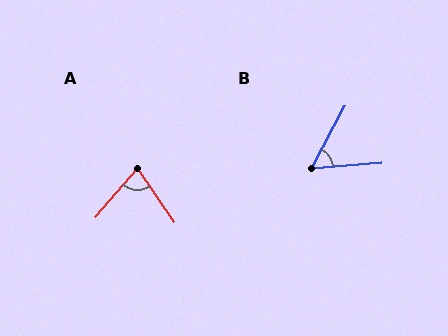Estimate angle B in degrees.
Approximately 57 degrees.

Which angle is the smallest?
B, at approximately 57 degrees.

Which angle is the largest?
A, at approximately 75 degrees.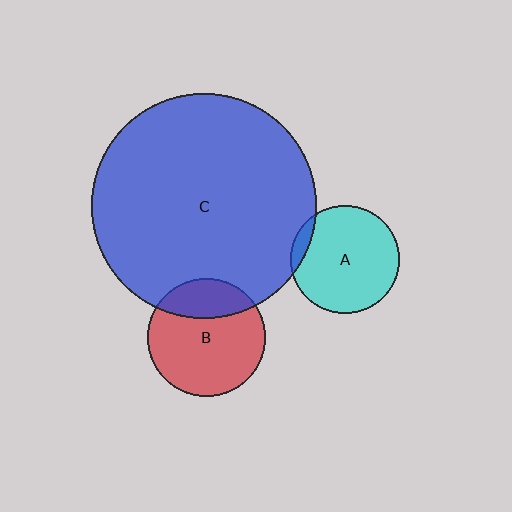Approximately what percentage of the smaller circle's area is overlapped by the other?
Approximately 5%.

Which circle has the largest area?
Circle C (blue).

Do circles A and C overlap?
Yes.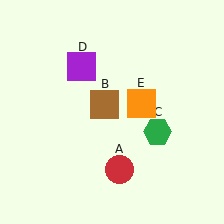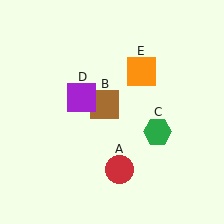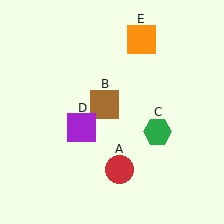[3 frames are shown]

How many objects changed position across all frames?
2 objects changed position: purple square (object D), orange square (object E).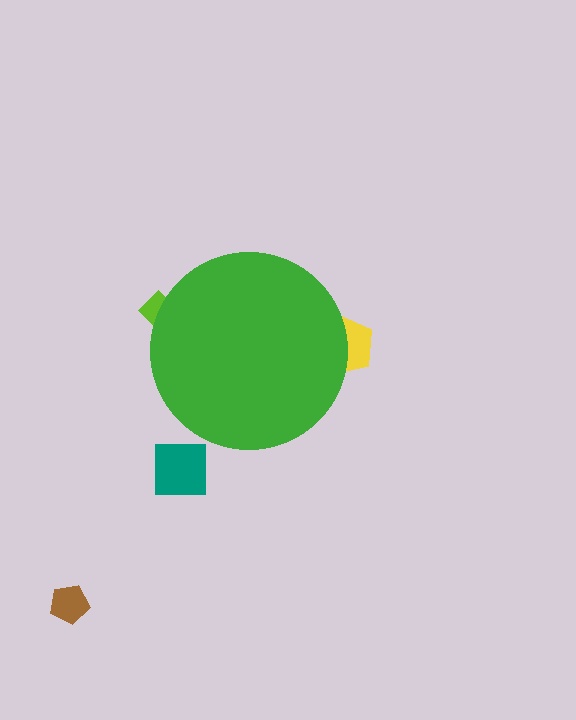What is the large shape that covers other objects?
A green circle.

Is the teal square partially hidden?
No, the teal square is fully visible.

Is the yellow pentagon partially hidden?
Yes, the yellow pentagon is partially hidden behind the green circle.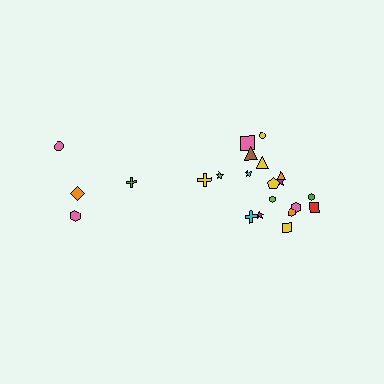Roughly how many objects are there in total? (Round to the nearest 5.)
Roughly 20 objects in total.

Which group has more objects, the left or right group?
The right group.